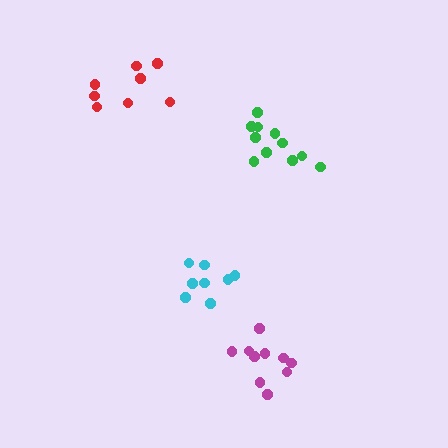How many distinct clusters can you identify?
There are 4 distinct clusters.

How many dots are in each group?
Group 1: 8 dots, Group 2: 11 dots, Group 3: 11 dots, Group 4: 8 dots (38 total).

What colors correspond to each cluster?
The clusters are colored: cyan, magenta, green, red.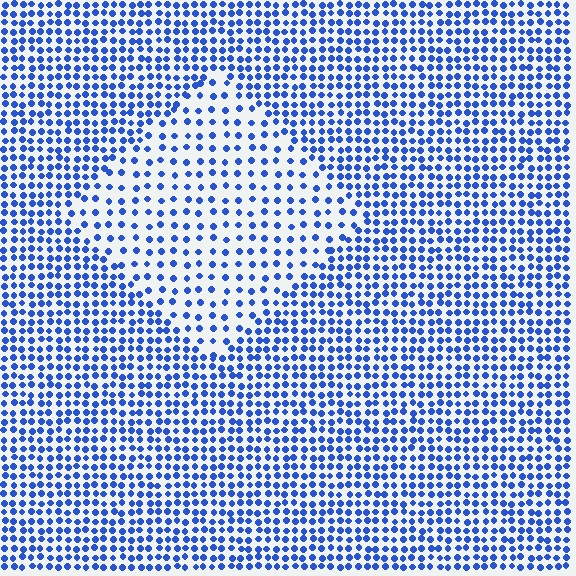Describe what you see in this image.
The image contains small blue elements arranged at two different densities. A diamond-shaped region is visible where the elements are less densely packed than the surrounding area.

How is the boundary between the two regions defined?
The boundary is defined by a change in element density (approximately 2.0x ratio). All elements are the same color, size, and shape.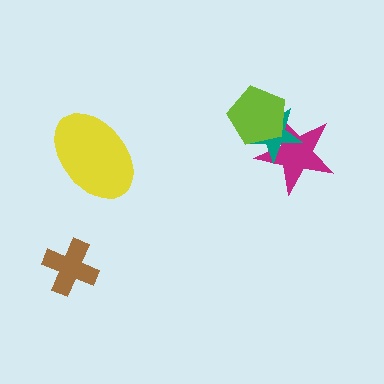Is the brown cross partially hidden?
No, no other shape covers it.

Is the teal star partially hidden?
Yes, it is partially covered by another shape.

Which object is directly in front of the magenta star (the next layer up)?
The teal star is directly in front of the magenta star.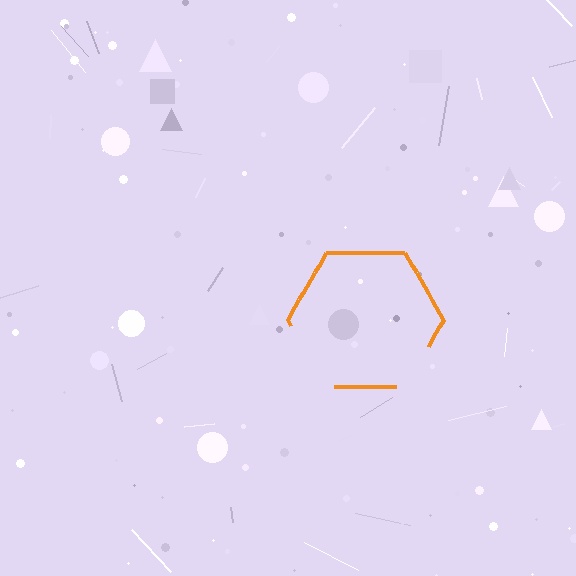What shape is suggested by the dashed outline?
The dashed outline suggests a hexagon.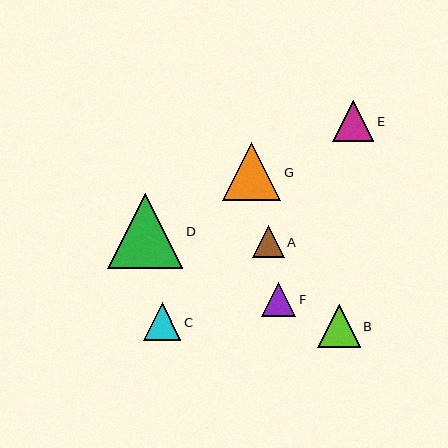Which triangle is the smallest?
Triangle A is the smallest with a size of approximately 32 pixels.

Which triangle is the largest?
Triangle D is the largest with a size of approximately 75 pixels.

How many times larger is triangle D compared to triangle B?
Triangle D is approximately 1.8 times the size of triangle B.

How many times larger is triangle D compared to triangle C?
Triangle D is approximately 2.0 times the size of triangle C.